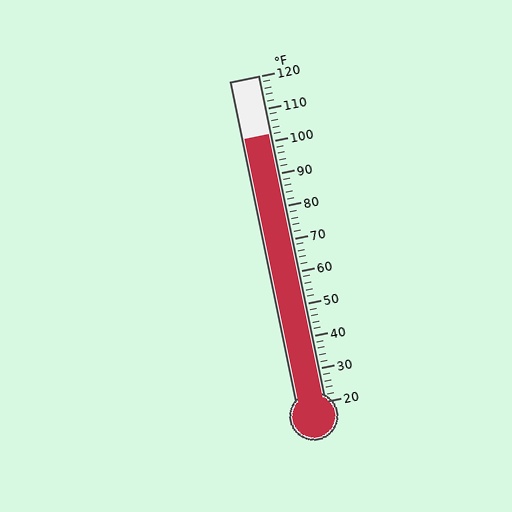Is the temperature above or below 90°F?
The temperature is above 90°F.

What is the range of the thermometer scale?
The thermometer scale ranges from 20°F to 120°F.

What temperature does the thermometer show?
The thermometer shows approximately 102°F.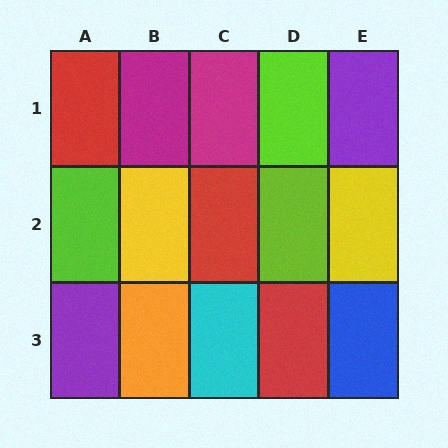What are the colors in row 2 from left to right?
Lime, yellow, red, lime, yellow.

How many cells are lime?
3 cells are lime.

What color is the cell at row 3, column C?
Cyan.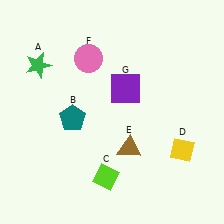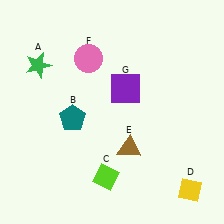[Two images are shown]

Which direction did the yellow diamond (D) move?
The yellow diamond (D) moved down.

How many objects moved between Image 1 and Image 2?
1 object moved between the two images.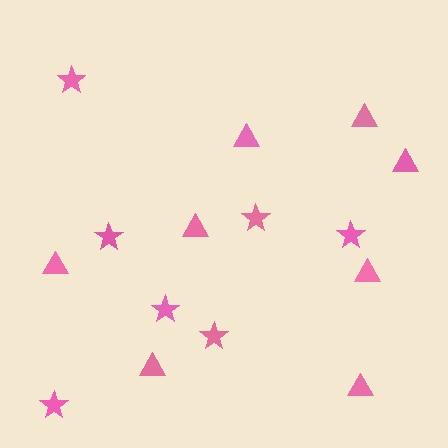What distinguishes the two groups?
There are 2 groups: one group of stars (7) and one group of triangles (8).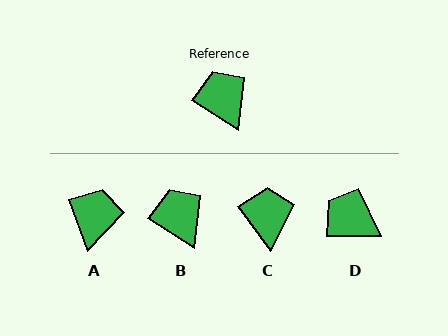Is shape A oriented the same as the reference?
No, it is off by about 37 degrees.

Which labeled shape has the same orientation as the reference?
B.